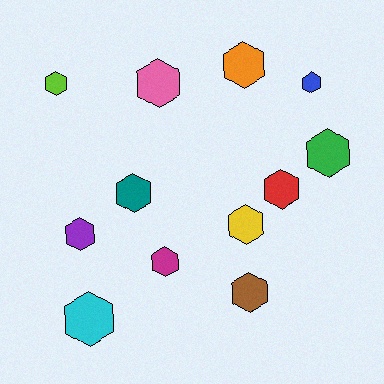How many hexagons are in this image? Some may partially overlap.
There are 12 hexagons.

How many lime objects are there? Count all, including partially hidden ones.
There is 1 lime object.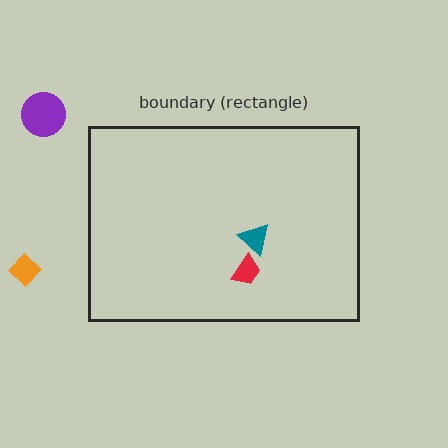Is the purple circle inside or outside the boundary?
Outside.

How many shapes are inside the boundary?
2 inside, 2 outside.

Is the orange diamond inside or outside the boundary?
Outside.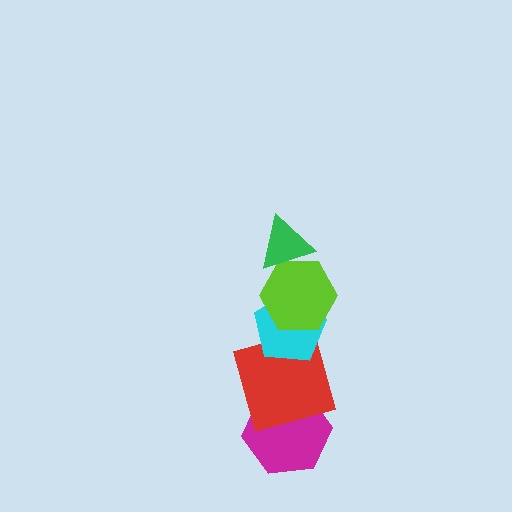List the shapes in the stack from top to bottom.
From top to bottom: the green triangle, the lime hexagon, the cyan pentagon, the red square, the magenta hexagon.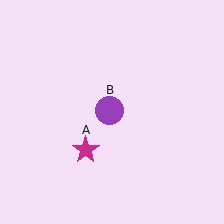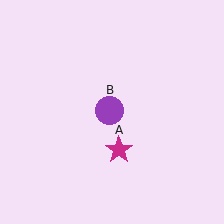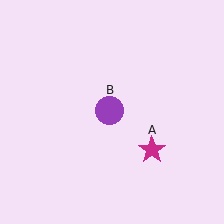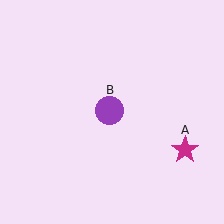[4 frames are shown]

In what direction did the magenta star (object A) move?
The magenta star (object A) moved right.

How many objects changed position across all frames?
1 object changed position: magenta star (object A).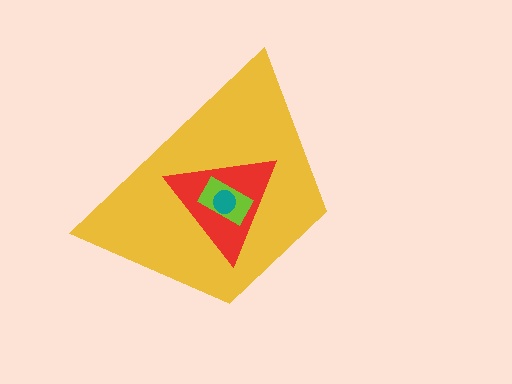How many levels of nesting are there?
4.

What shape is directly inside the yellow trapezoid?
The red triangle.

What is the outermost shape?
The yellow trapezoid.